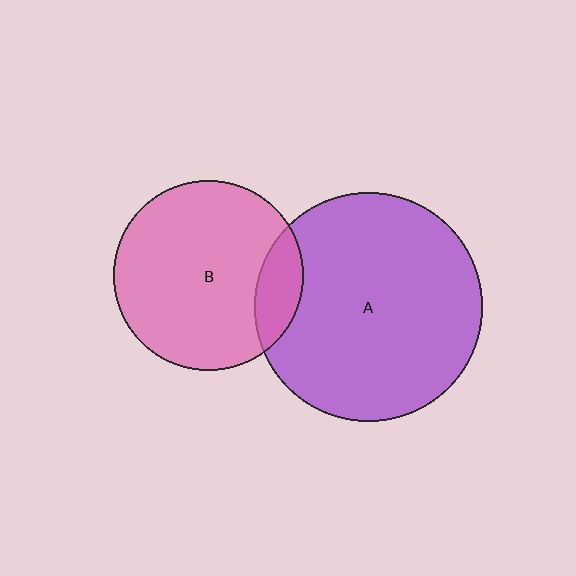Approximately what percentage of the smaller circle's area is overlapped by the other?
Approximately 15%.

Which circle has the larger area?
Circle A (purple).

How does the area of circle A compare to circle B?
Approximately 1.4 times.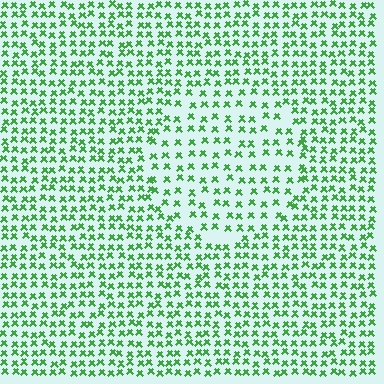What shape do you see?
I see a circle.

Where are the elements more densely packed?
The elements are more densely packed outside the circle boundary.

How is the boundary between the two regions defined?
The boundary is defined by a change in element density (approximately 1.6x ratio). All elements are the same color, size, and shape.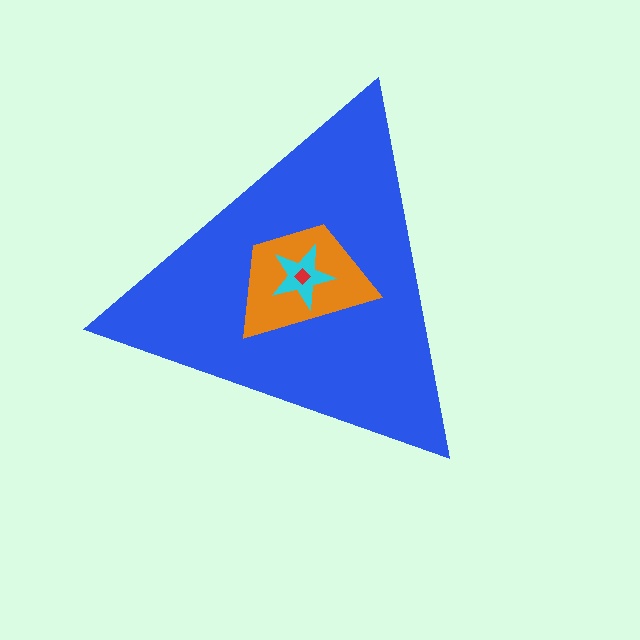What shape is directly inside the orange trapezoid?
The cyan star.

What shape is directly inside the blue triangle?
The orange trapezoid.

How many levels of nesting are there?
4.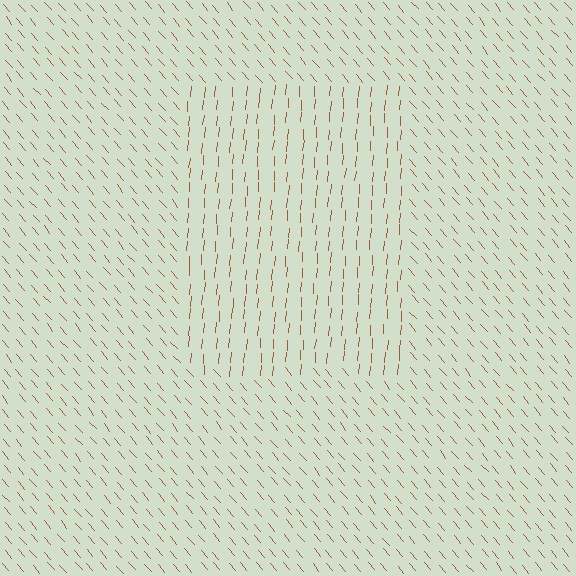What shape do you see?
I see a rectangle.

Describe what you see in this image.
The image is filled with small brown line segments. A rectangle region in the image has lines oriented differently from the surrounding lines, creating a visible texture boundary.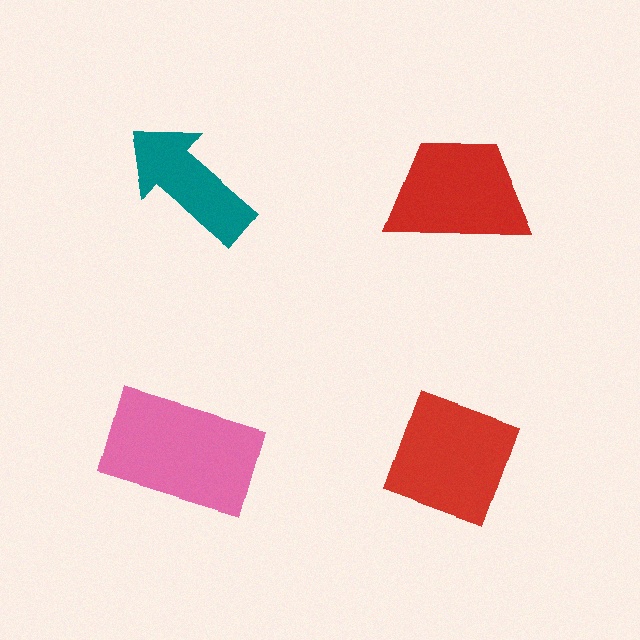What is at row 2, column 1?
A pink rectangle.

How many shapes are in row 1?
2 shapes.